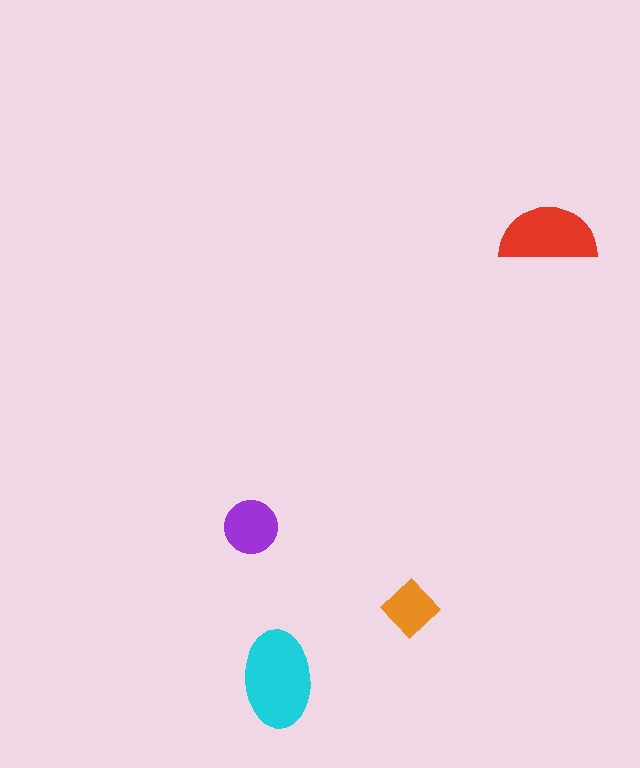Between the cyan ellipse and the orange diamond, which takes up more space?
The cyan ellipse.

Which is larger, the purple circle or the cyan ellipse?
The cyan ellipse.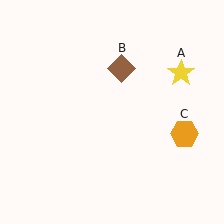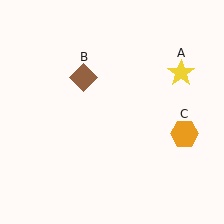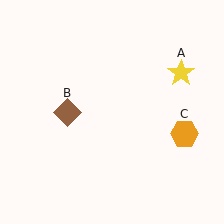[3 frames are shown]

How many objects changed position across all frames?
1 object changed position: brown diamond (object B).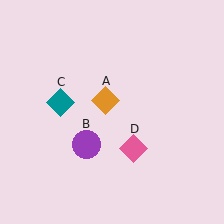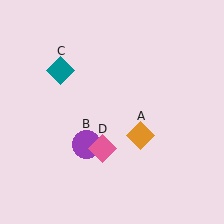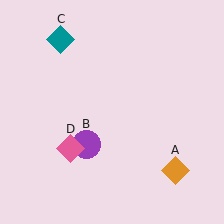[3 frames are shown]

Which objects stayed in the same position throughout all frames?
Purple circle (object B) remained stationary.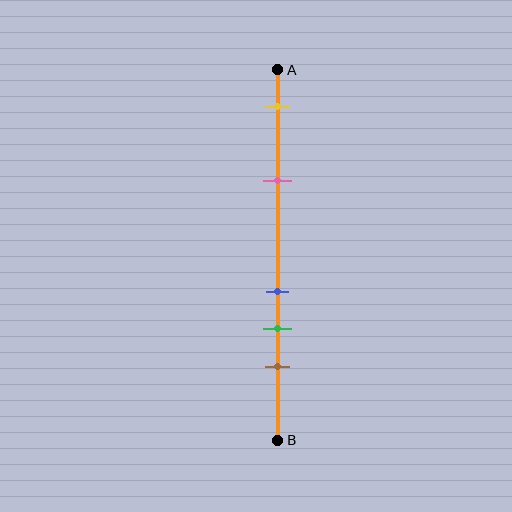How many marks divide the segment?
There are 5 marks dividing the segment.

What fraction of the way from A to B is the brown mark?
The brown mark is approximately 80% (0.8) of the way from A to B.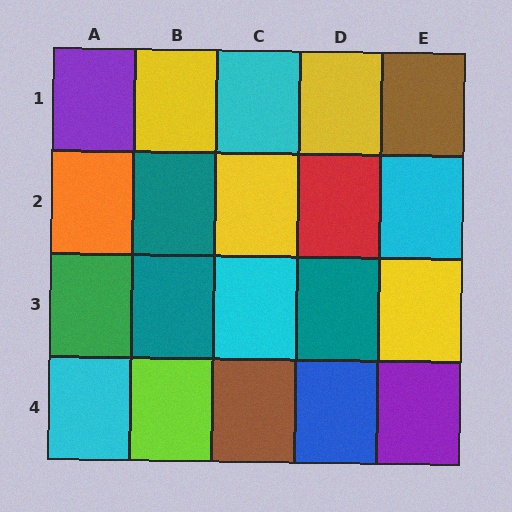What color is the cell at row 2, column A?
Orange.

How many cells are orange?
1 cell is orange.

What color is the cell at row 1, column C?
Cyan.